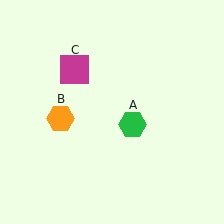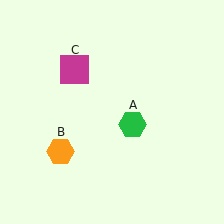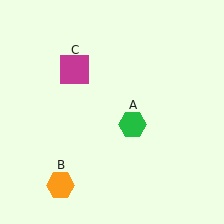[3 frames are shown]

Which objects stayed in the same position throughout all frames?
Green hexagon (object A) and magenta square (object C) remained stationary.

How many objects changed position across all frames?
1 object changed position: orange hexagon (object B).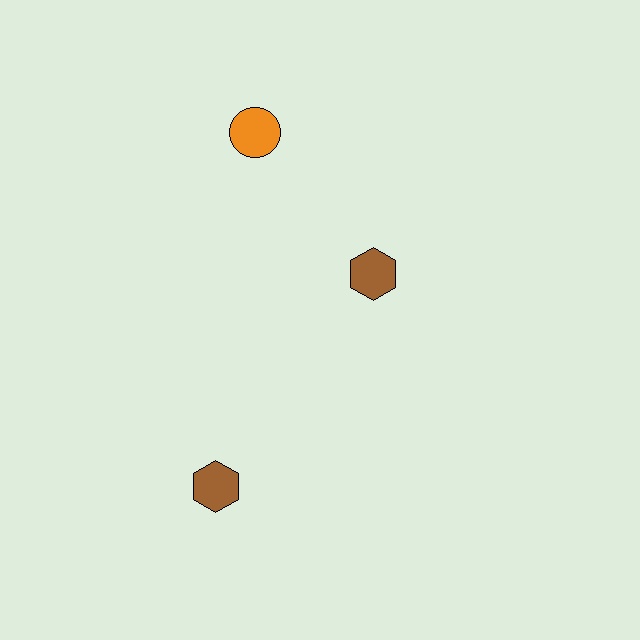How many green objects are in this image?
There are no green objects.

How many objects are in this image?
There are 3 objects.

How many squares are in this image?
There are no squares.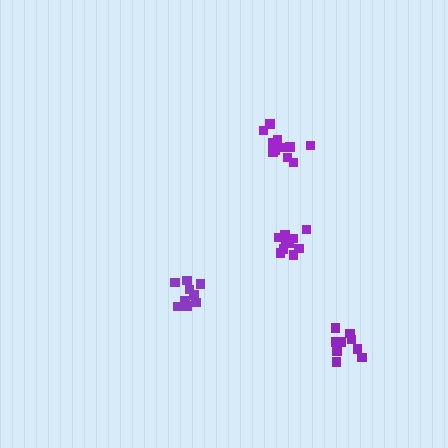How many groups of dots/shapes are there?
There are 4 groups.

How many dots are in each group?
Group 1: 9 dots, Group 2: 10 dots, Group 3: 9 dots, Group 4: 13 dots (41 total).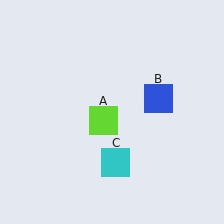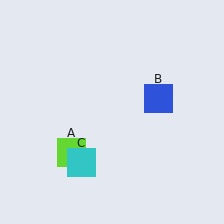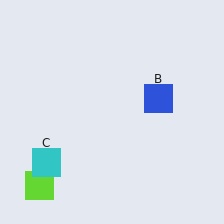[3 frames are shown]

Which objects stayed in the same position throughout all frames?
Blue square (object B) remained stationary.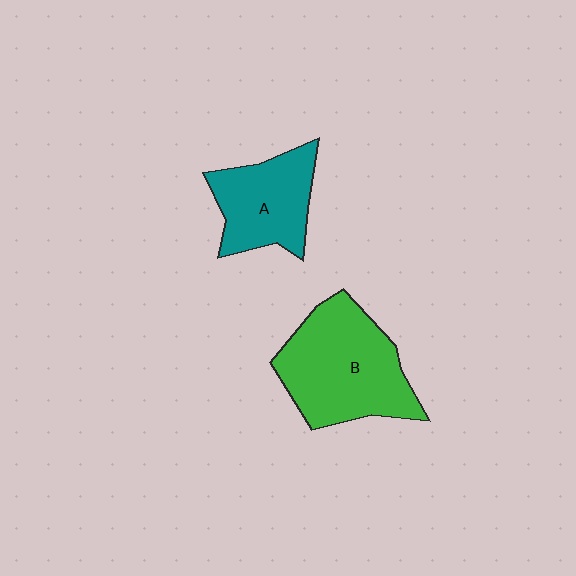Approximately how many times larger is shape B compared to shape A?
Approximately 1.5 times.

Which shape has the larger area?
Shape B (green).